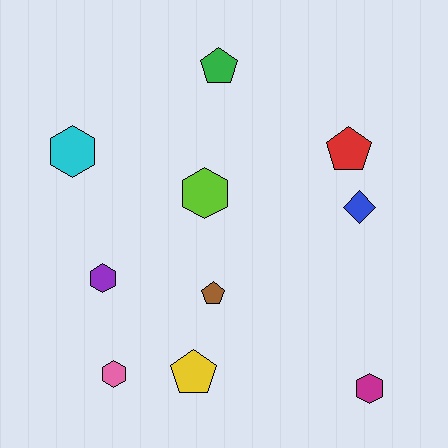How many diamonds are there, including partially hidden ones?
There is 1 diamond.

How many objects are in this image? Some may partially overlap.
There are 10 objects.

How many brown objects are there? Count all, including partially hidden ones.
There is 1 brown object.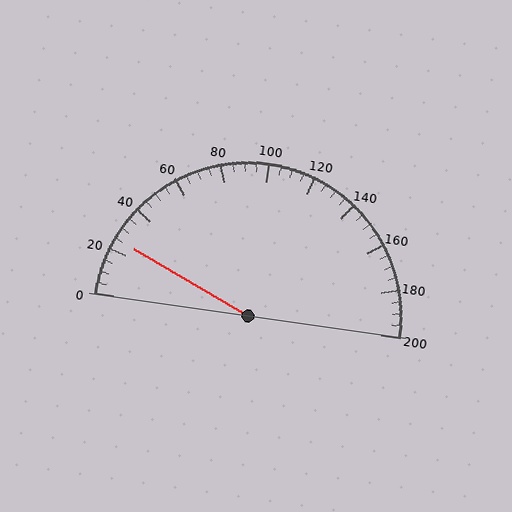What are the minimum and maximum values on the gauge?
The gauge ranges from 0 to 200.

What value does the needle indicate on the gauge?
The needle indicates approximately 25.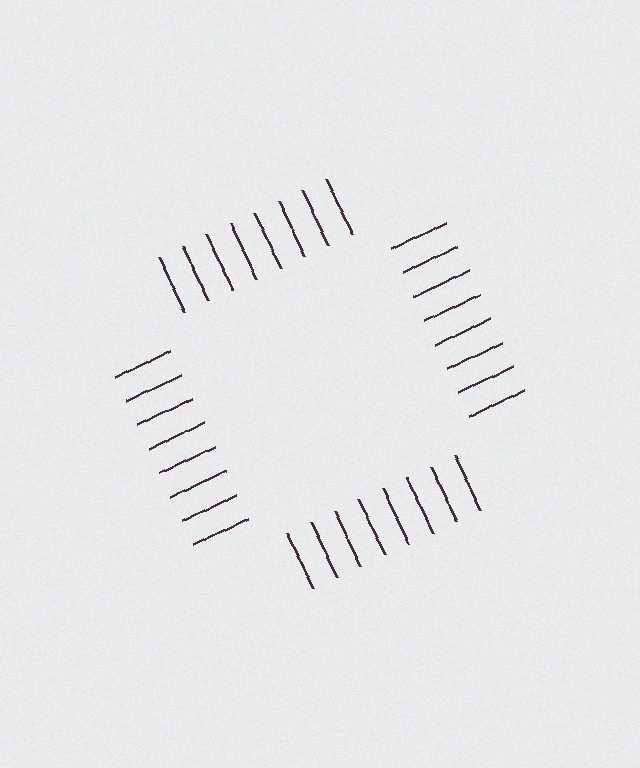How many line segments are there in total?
32 — 8 along each of the 4 edges.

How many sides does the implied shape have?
4 sides — the line-ends trace a square.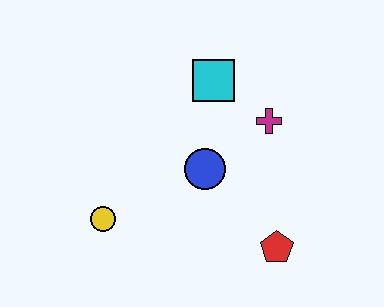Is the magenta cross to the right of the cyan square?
Yes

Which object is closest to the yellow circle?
The blue circle is closest to the yellow circle.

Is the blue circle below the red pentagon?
No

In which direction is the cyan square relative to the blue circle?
The cyan square is above the blue circle.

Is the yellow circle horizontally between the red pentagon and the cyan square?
No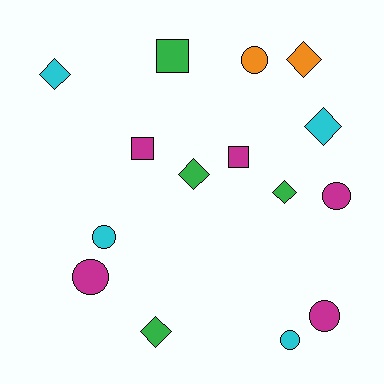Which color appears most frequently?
Magenta, with 5 objects.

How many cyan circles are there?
There are 2 cyan circles.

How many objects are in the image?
There are 15 objects.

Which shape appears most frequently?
Circle, with 6 objects.